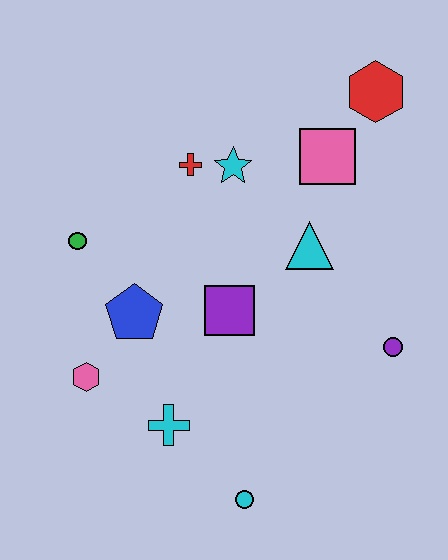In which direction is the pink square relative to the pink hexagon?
The pink square is to the right of the pink hexagon.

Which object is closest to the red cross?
The cyan star is closest to the red cross.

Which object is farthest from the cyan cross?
The red hexagon is farthest from the cyan cross.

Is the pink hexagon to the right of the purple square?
No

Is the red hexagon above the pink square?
Yes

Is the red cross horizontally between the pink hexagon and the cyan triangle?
Yes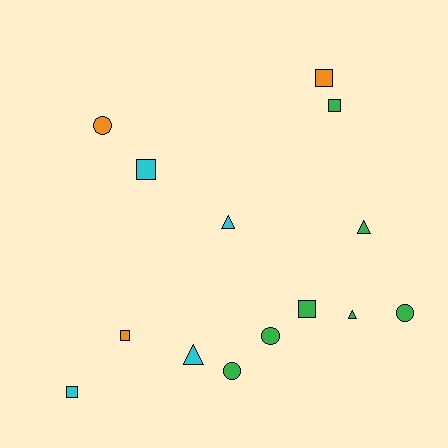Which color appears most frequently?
Green, with 7 objects.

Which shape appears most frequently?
Square, with 6 objects.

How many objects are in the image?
There are 14 objects.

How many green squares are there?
There are 2 green squares.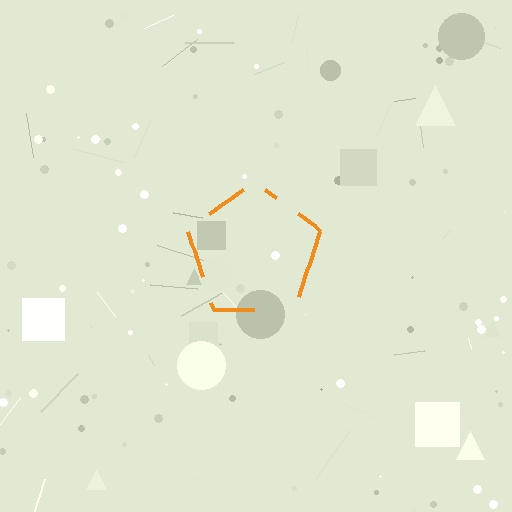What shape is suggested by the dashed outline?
The dashed outline suggests a pentagon.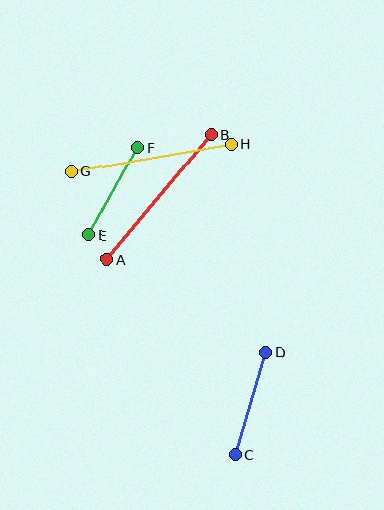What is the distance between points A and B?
The distance is approximately 163 pixels.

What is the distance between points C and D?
The distance is approximately 107 pixels.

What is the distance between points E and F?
The distance is approximately 100 pixels.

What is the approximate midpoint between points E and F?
The midpoint is at approximately (113, 191) pixels.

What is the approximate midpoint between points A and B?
The midpoint is at approximately (159, 197) pixels.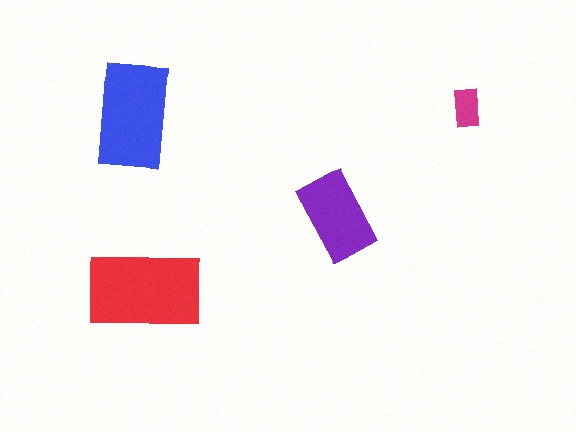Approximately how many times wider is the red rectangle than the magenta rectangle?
About 3 times wider.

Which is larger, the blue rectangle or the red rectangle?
The red one.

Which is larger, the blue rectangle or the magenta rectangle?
The blue one.